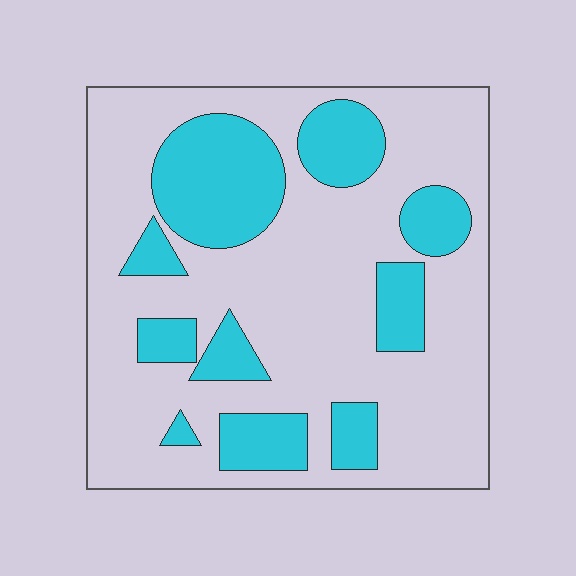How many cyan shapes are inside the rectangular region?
10.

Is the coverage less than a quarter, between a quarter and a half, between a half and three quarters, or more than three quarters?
Between a quarter and a half.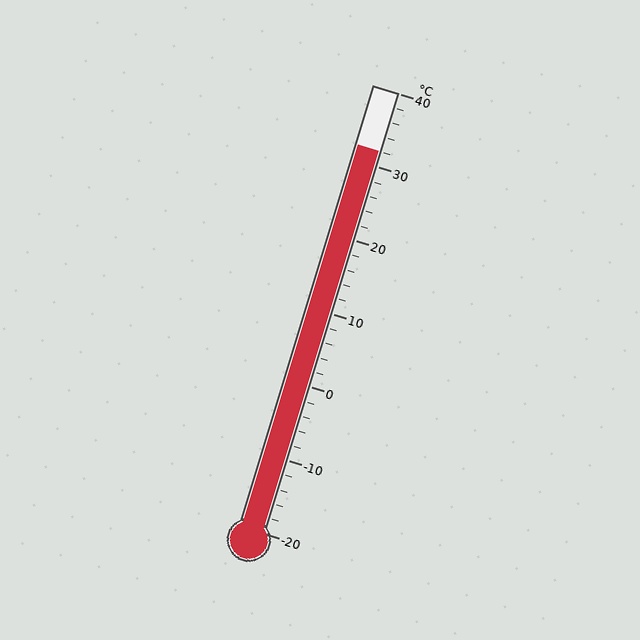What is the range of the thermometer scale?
The thermometer scale ranges from -20°C to 40°C.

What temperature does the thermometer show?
The thermometer shows approximately 32°C.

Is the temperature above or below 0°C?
The temperature is above 0°C.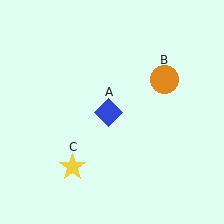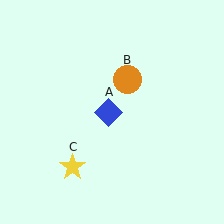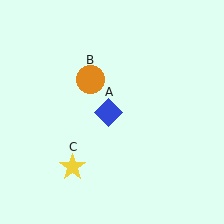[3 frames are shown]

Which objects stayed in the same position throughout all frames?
Blue diamond (object A) and yellow star (object C) remained stationary.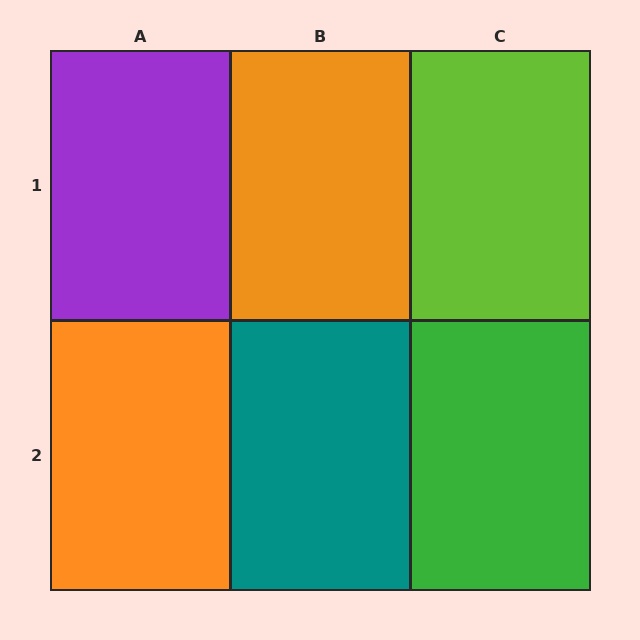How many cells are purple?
1 cell is purple.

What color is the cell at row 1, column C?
Lime.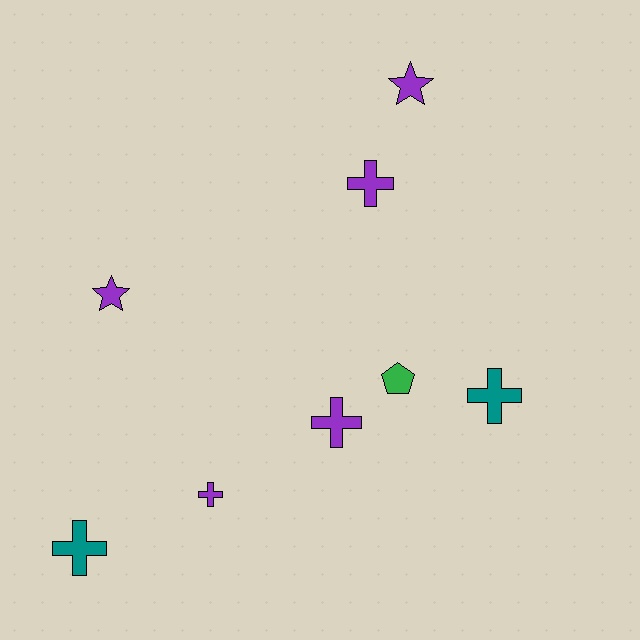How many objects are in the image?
There are 8 objects.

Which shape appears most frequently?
Cross, with 5 objects.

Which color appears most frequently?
Purple, with 5 objects.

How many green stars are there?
There are no green stars.